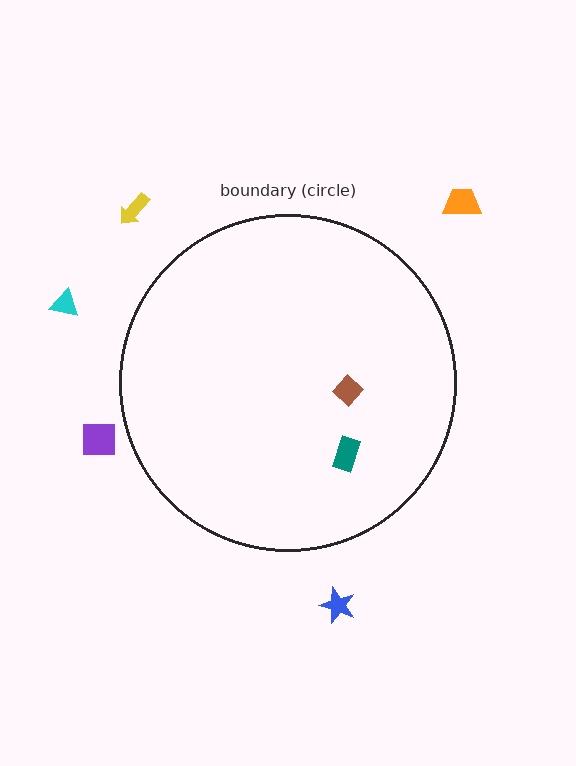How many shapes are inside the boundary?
2 inside, 5 outside.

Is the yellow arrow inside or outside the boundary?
Outside.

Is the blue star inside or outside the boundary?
Outside.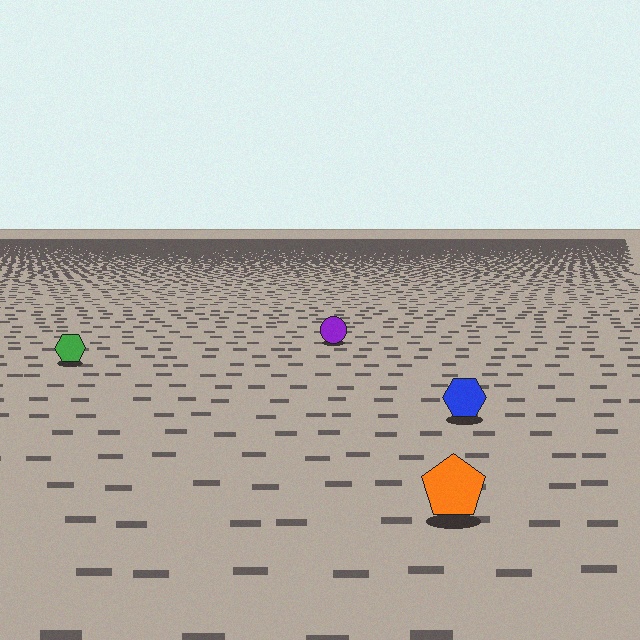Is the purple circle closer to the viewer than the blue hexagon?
No. The blue hexagon is closer — you can tell from the texture gradient: the ground texture is coarser near it.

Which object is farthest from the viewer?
The purple circle is farthest from the viewer. It appears smaller and the ground texture around it is denser.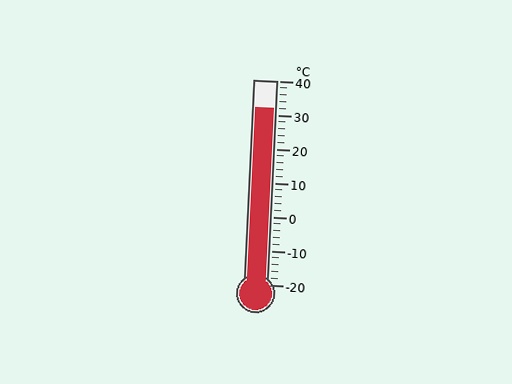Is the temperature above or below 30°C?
The temperature is above 30°C.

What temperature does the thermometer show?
The thermometer shows approximately 32°C.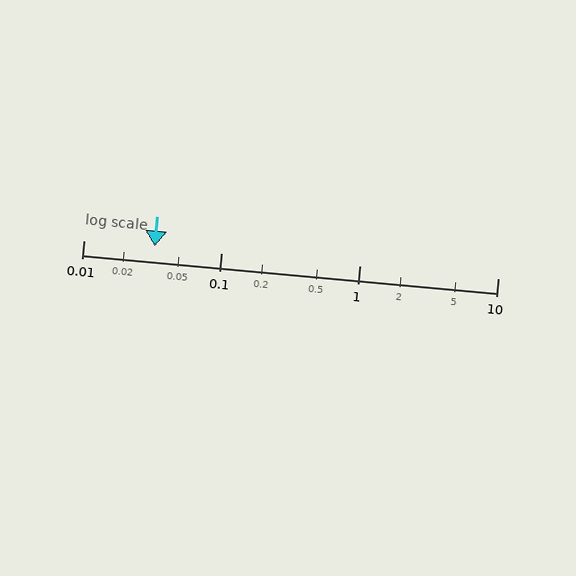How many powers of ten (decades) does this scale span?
The scale spans 3 decades, from 0.01 to 10.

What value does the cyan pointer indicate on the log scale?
The pointer indicates approximately 0.033.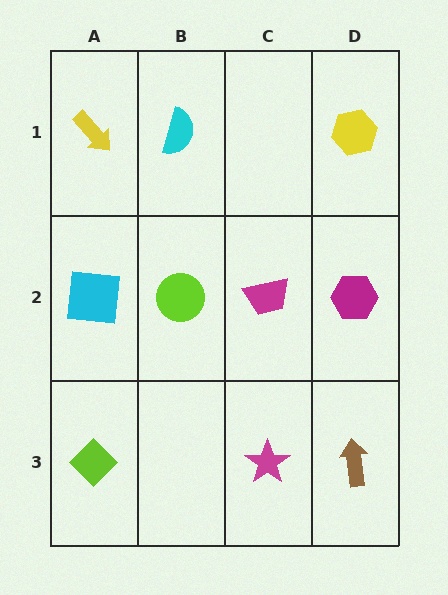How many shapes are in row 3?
3 shapes.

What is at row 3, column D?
A brown arrow.